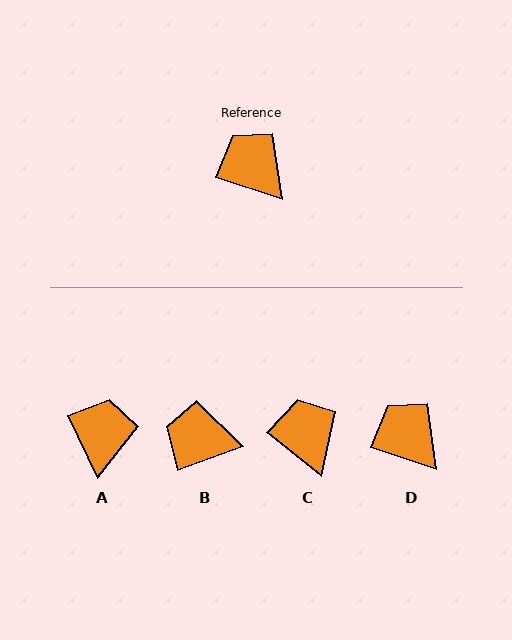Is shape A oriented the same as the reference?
No, it is off by about 46 degrees.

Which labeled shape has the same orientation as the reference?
D.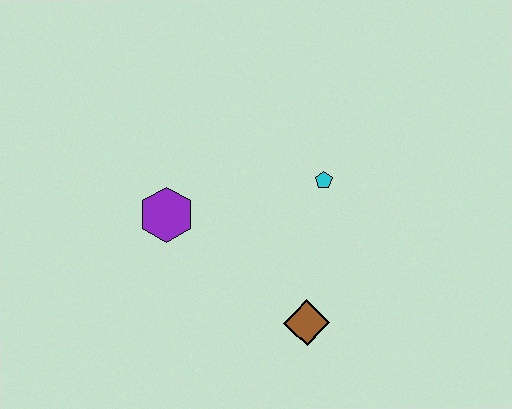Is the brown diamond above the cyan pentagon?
No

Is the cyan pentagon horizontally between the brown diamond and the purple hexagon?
No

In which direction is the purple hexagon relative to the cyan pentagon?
The purple hexagon is to the left of the cyan pentagon.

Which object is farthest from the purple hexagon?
The brown diamond is farthest from the purple hexagon.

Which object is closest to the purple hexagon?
The cyan pentagon is closest to the purple hexagon.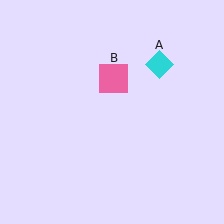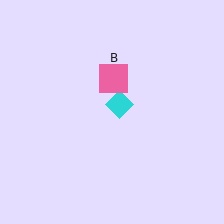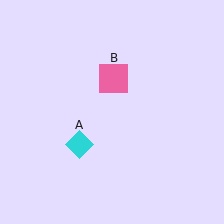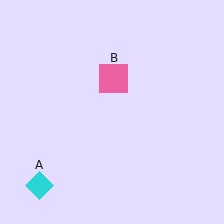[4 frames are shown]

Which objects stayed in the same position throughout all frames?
Pink square (object B) remained stationary.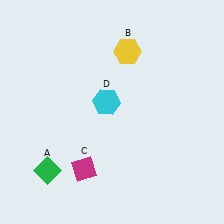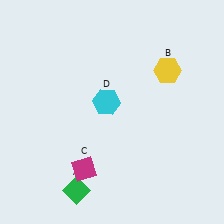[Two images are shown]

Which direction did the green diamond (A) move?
The green diamond (A) moved right.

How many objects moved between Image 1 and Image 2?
2 objects moved between the two images.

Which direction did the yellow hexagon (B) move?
The yellow hexagon (B) moved right.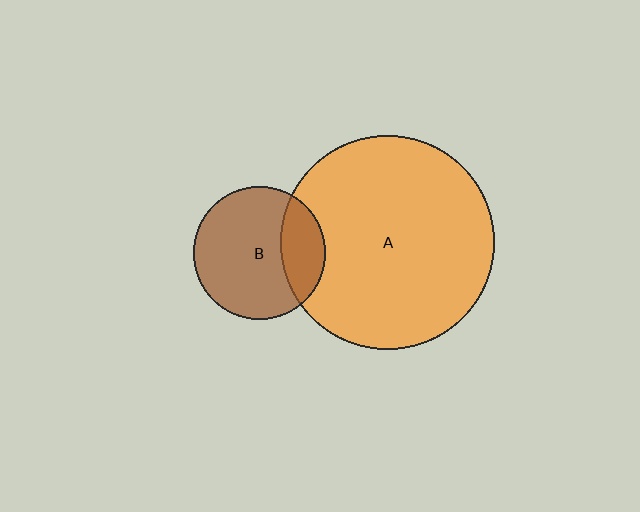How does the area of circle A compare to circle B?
Approximately 2.6 times.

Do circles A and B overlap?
Yes.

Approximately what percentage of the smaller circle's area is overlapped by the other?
Approximately 25%.